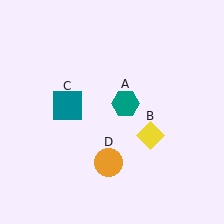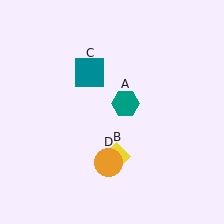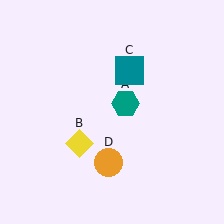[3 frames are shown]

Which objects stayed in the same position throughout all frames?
Teal hexagon (object A) and orange circle (object D) remained stationary.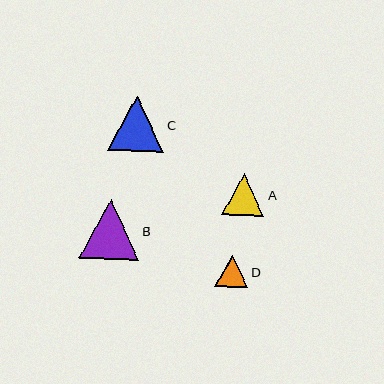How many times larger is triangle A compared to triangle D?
Triangle A is approximately 1.3 times the size of triangle D.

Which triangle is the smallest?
Triangle D is the smallest with a size of approximately 33 pixels.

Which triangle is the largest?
Triangle B is the largest with a size of approximately 60 pixels.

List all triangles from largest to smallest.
From largest to smallest: B, C, A, D.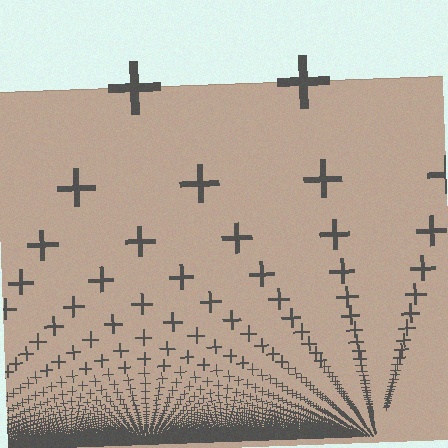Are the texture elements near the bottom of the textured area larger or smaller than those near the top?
Smaller. The gradient is inverted — elements near the bottom are smaller and denser.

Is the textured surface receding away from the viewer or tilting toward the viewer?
The surface appears to tilt toward the viewer. Texture elements get larger and sparser toward the top.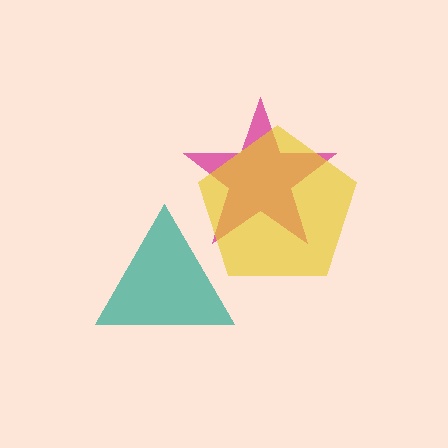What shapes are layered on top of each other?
The layered shapes are: a magenta star, a teal triangle, a yellow pentagon.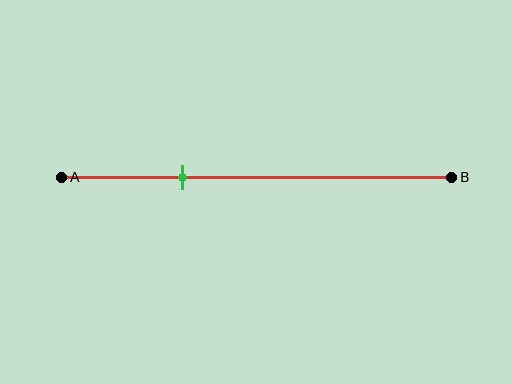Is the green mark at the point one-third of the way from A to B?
Yes, the mark is approximately at the one-third point.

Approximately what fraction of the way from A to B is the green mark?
The green mark is approximately 30% of the way from A to B.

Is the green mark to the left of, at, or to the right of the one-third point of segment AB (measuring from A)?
The green mark is approximately at the one-third point of segment AB.